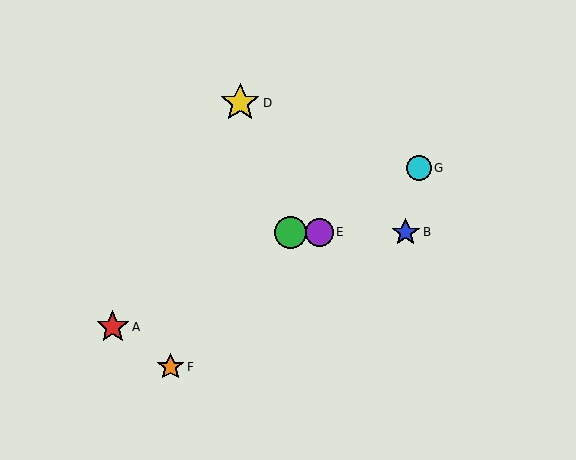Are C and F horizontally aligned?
No, C is at y≈232 and F is at y≈367.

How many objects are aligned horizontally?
3 objects (B, C, E) are aligned horizontally.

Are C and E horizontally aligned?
Yes, both are at y≈232.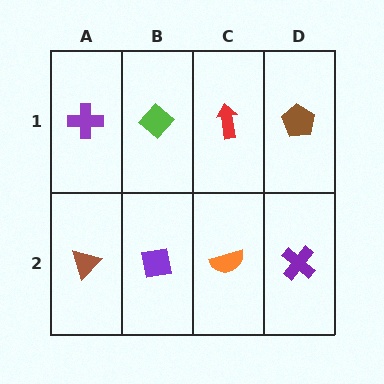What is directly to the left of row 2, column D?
An orange semicircle.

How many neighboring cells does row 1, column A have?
2.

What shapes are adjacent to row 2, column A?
A purple cross (row 1, column A), a purple square (row 2, column B).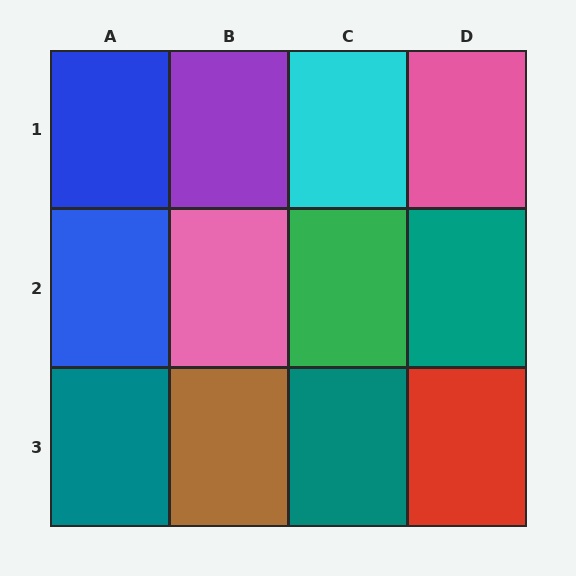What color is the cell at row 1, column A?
Blue.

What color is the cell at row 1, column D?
Pink.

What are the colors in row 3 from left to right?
Teal, brown, teal, red.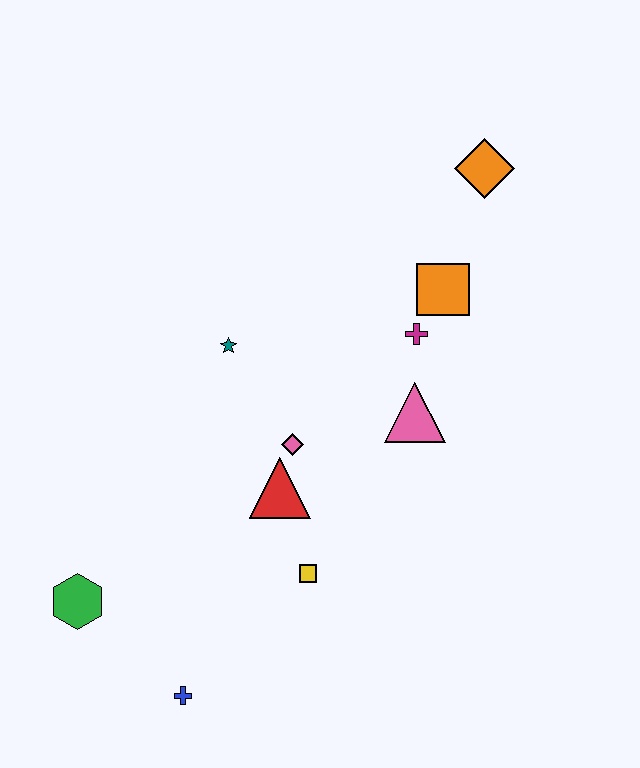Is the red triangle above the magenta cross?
No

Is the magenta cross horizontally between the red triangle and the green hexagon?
No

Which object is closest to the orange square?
The magenta cross is closest to the orange square.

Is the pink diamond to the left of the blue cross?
No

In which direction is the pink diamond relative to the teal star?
The pink diamond is below the teal star.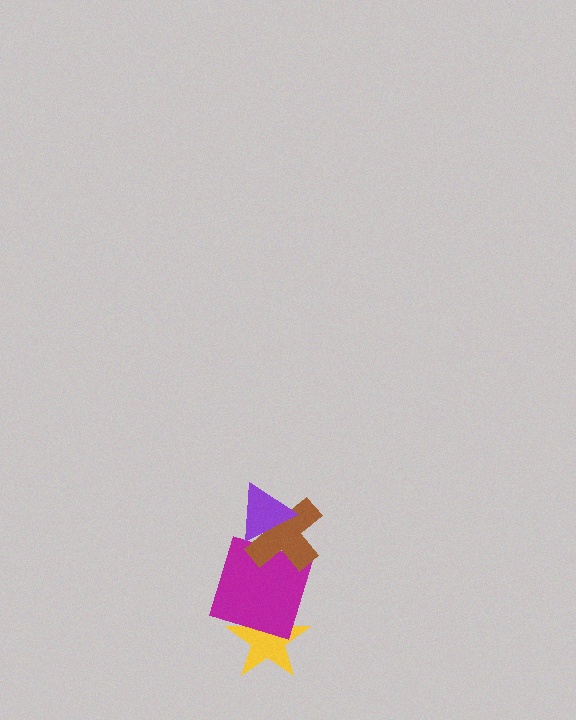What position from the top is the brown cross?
The brown cross is 2nd from the top.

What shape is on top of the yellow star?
The magenta square is on top of the yellow star.